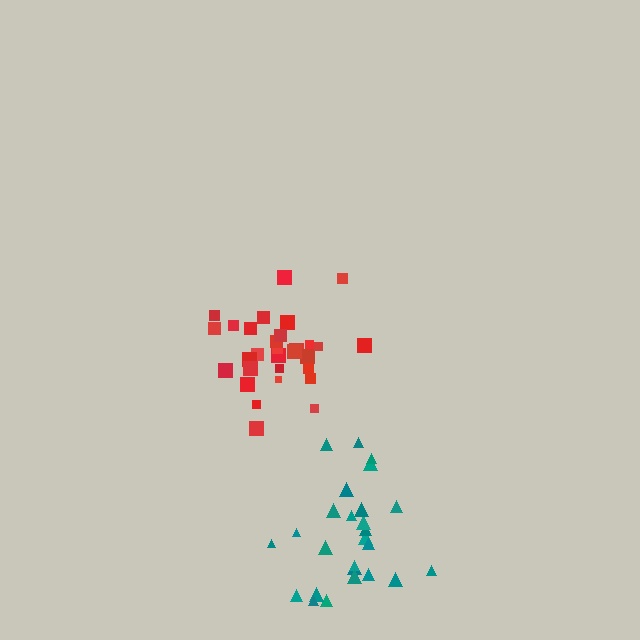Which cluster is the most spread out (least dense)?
Teal.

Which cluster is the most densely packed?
Red.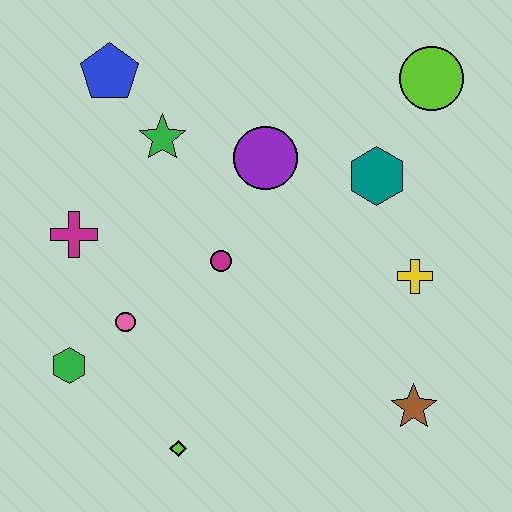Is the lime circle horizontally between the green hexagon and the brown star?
No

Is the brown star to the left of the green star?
No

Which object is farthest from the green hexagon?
The lime circle is farthest from the green hexagon.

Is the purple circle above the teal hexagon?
Yes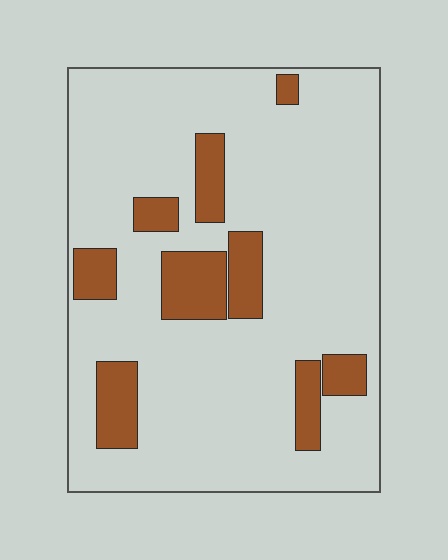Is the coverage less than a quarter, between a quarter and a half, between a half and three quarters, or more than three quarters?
Less than a quarter.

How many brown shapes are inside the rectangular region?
9.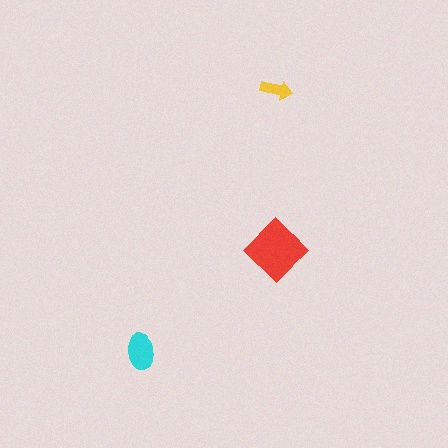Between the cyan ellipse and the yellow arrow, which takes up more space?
The cyan ellipse.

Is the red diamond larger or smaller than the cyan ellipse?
Larger.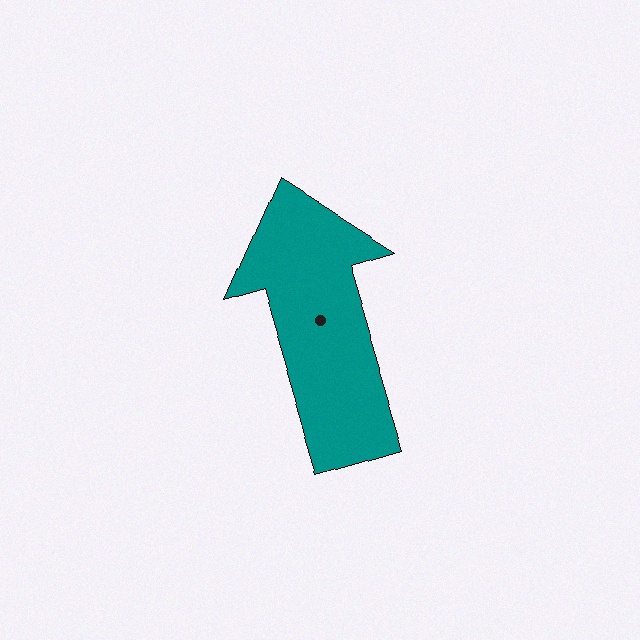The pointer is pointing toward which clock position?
Roughly 11 o'clock.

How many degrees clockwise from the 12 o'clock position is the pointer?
Approximately 343 degrees.